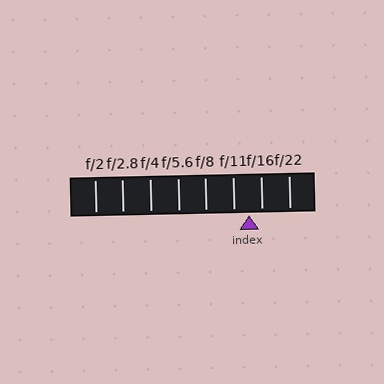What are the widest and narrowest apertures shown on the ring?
The widest aperture shown is f/2 and the narrowest is f/22.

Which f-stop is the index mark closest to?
The index mark is closest to f/16.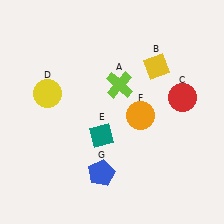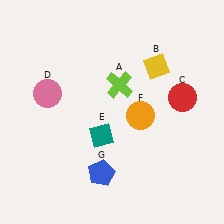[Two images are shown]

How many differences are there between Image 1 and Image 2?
There is 1 difference between the two images.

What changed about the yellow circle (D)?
In Image 1, D is yellow. In Image 2, it changed to pink.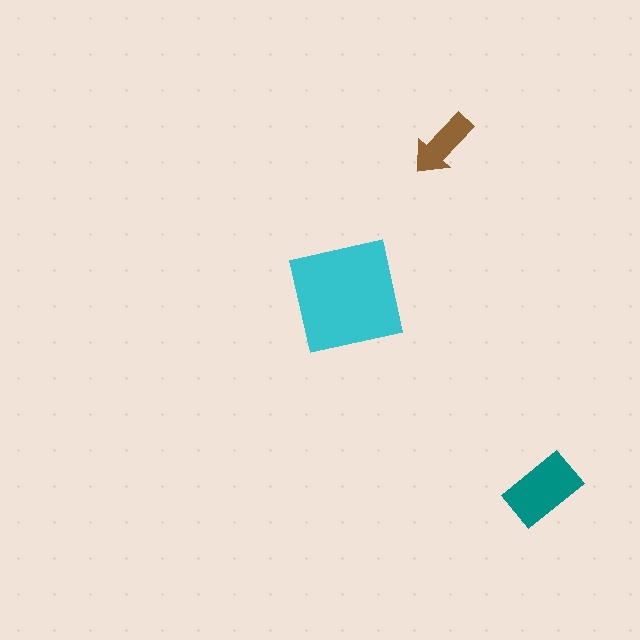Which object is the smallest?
The brown arrow.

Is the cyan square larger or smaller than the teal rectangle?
Larger.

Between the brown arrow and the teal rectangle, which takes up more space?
The teal rectangle.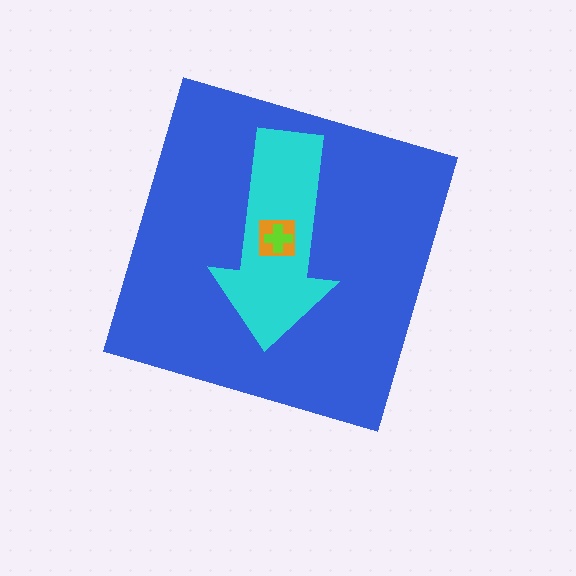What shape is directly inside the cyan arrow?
The orange square.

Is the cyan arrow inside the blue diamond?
Yes.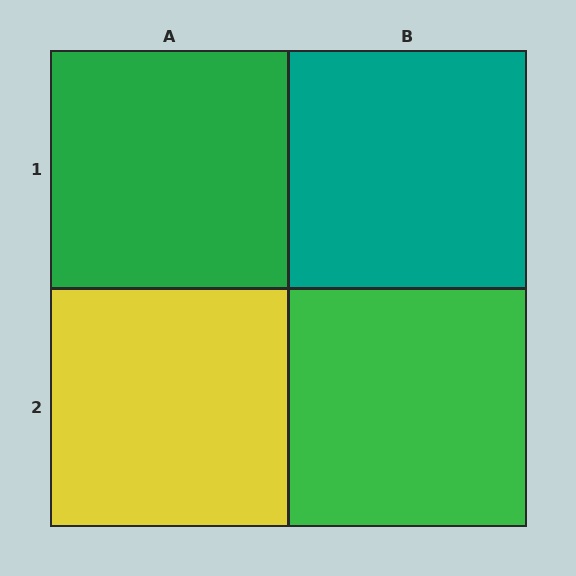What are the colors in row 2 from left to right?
Yellow, green.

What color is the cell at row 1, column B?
Teal.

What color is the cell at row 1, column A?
Green.